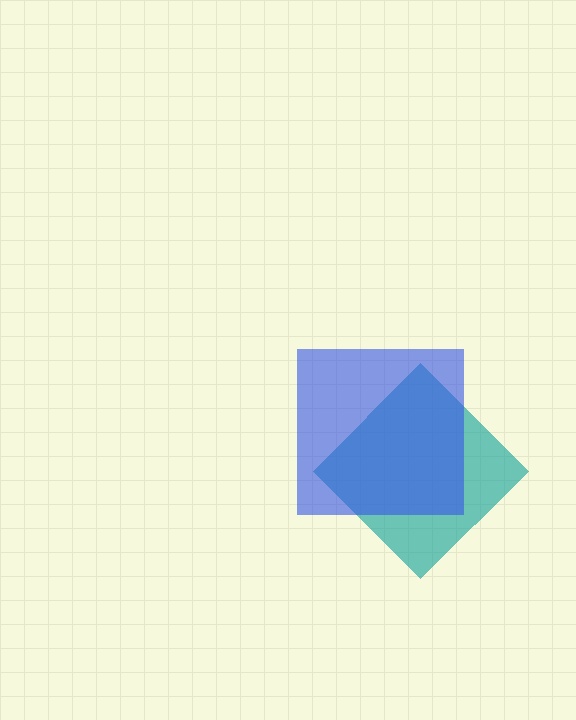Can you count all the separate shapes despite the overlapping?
Yes, there are 2 separate shapes.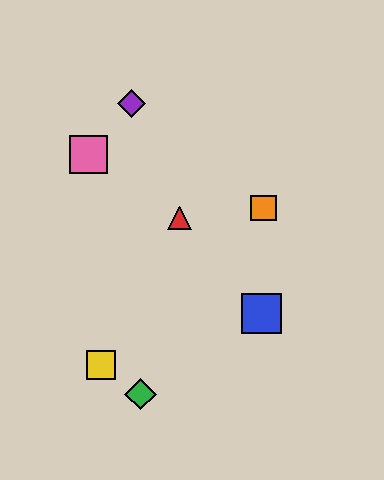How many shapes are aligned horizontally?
2 shapes (the cyan triangle, the pink square) are aligned horizontally.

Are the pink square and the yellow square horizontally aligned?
No, the pink square is at y≈155 and the yellow square is at y≈365.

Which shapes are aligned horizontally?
The cyan triangle, the pink square are aligned horizontally.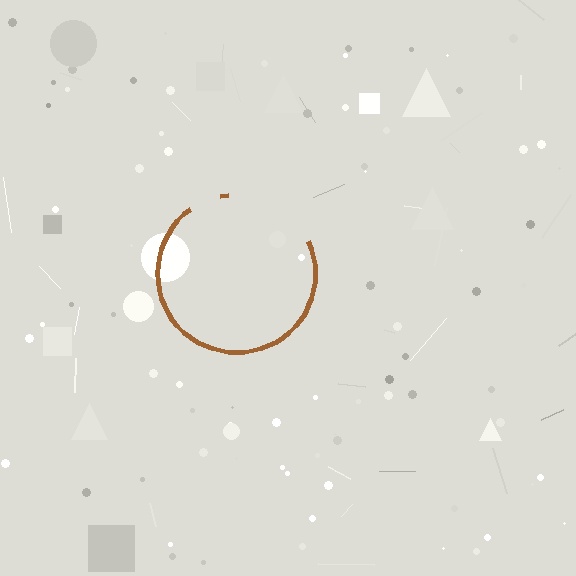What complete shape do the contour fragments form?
The contour fragments form a circle.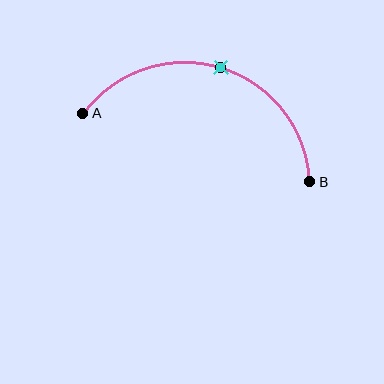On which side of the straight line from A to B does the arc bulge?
The arc bulges above the straight line connecting A and B.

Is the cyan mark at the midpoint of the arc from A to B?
Yes. The cyan mark lies on the arc at equal arc-length from both A and B — it is the arc midpoint.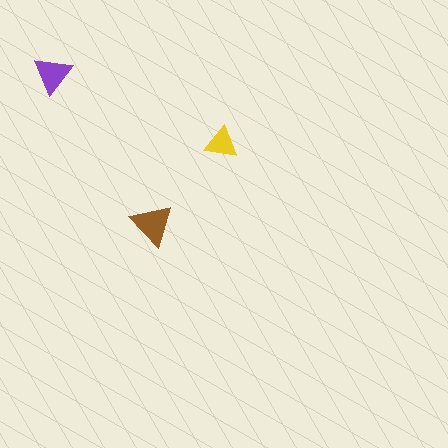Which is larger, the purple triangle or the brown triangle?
The brown one.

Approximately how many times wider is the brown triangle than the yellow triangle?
About 1.5 times wider.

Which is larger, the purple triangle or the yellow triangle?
The purple one.